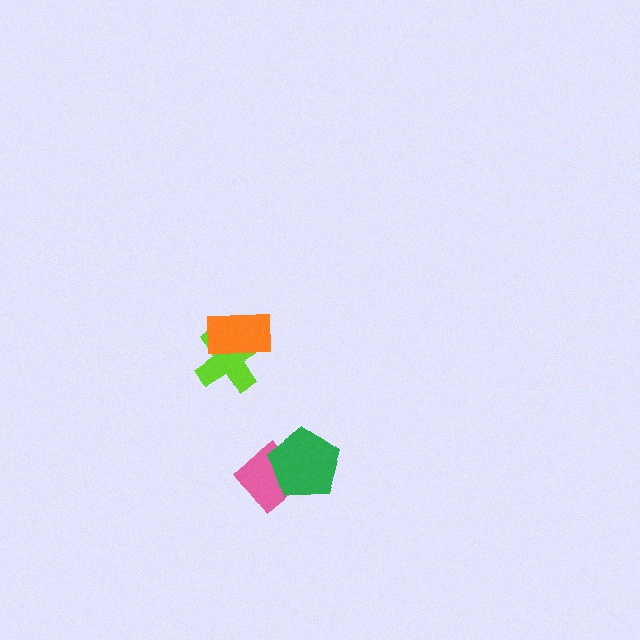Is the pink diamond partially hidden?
Yes, it is partially covered by another shape.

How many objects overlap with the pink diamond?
1 object overlaps with the pink diamond.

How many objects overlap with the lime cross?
1 object overlaps with the lime cross.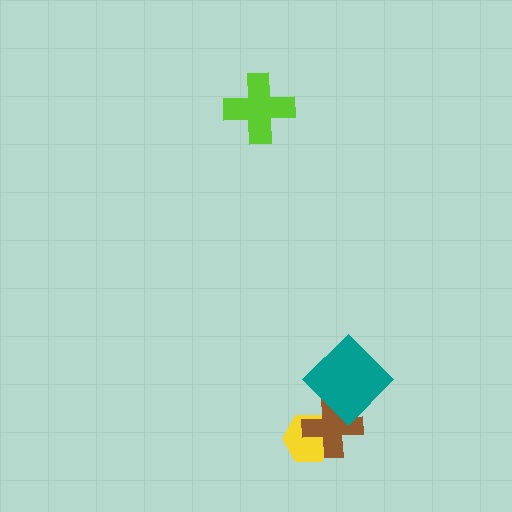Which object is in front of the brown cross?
The teal diamond is in front of the brown cross.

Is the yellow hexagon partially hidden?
Yes, it is partially covered by another shape.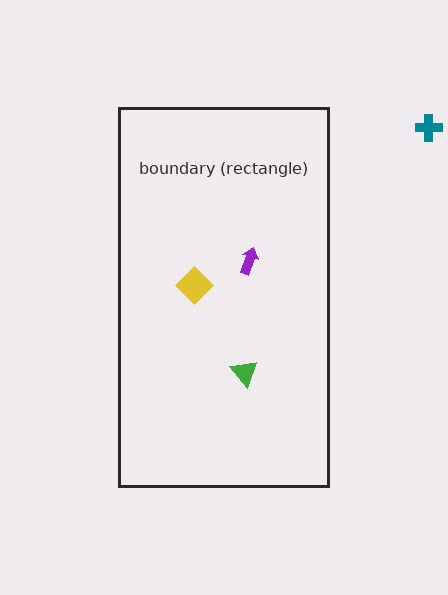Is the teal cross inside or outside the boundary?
Outside.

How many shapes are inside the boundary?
3 inside, 1 outside.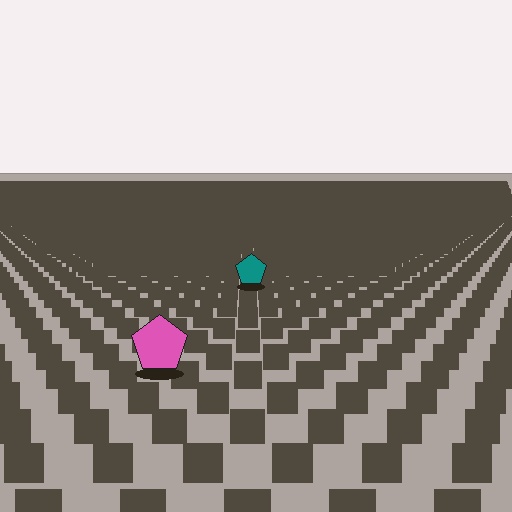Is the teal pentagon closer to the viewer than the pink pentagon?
No. The pink pentagon is closer — you can tell from the texture gradient: the ground texture is coarser near it.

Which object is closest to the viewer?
The pink pentagon is closest. The texture marks near it are larger and more spread out.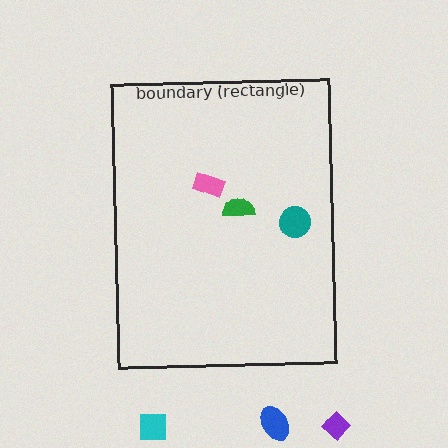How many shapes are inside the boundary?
3 inside, 3 outside.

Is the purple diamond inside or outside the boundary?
Outside.